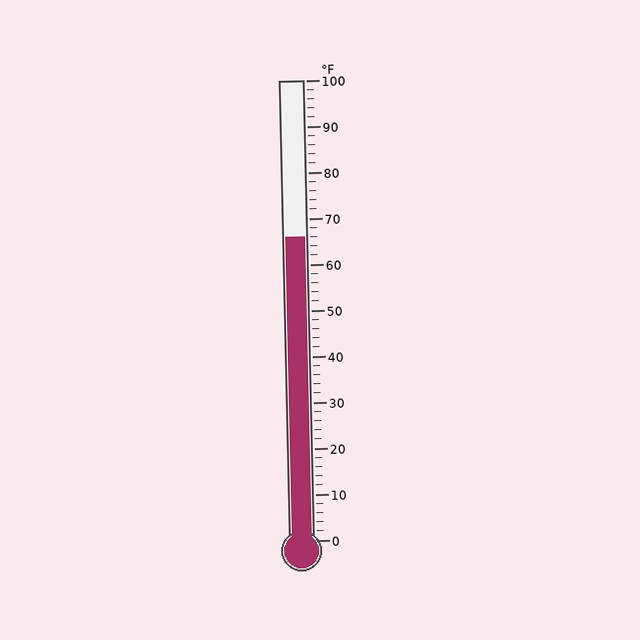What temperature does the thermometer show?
The thermometer shows approximately 66°F.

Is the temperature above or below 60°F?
The temperature is above 60°F.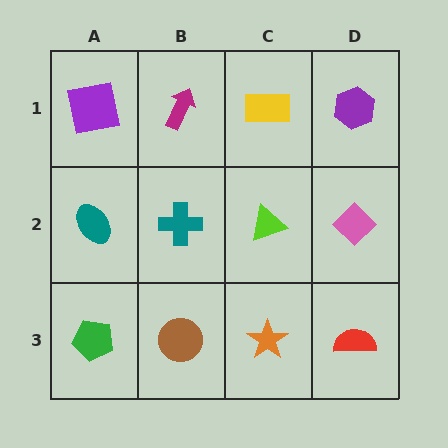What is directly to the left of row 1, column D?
A yellow rectangle.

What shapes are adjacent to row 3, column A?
A teal ellipse (row 2, column A), a brown circle (row 3, column B).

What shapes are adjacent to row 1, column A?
A teal ellipse (row 2, column A), a magenta arrow (row 1, column B).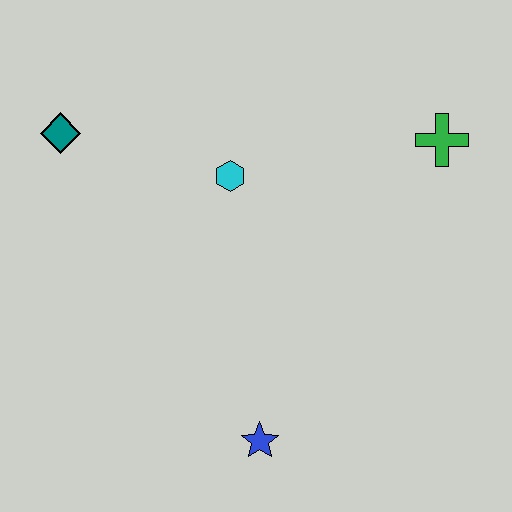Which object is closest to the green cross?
The cyan hexagon is closest to the green cross.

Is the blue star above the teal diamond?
No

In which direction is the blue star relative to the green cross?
The blue star is below the green cross.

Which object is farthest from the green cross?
The teal diamond is farthest from the green cross.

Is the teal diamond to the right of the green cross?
No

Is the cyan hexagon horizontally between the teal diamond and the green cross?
Yes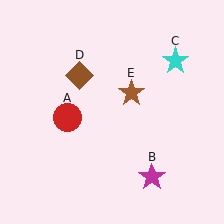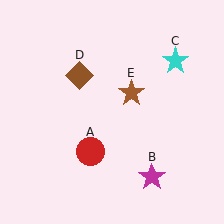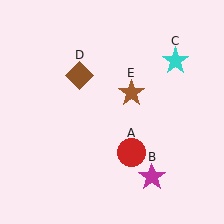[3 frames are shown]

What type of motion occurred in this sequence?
The red circle (object A) rotated counterclockwise around the center of the scene.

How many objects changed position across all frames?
1 object changed position: red circle (object A).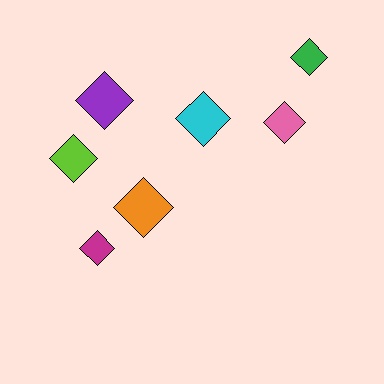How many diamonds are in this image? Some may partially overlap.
There are 7 diamonds.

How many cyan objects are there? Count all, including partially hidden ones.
There is 1 cyan object.